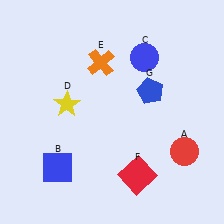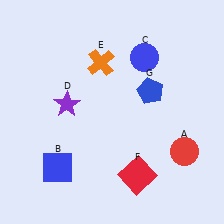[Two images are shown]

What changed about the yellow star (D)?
In Image 1, D is yellow. In Image 2, it changed to purple.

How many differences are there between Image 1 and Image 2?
There is 1 difference between the two images.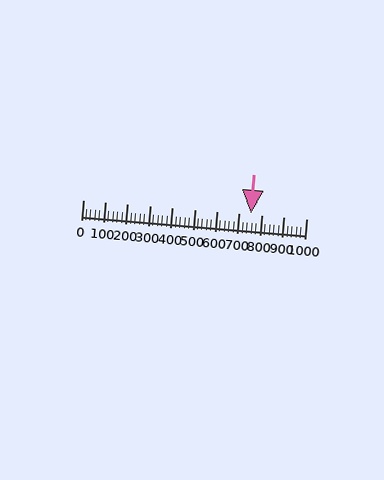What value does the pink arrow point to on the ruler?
The pink arrow points to approximately 750.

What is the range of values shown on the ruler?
The ruler shows values from 0 to 1000.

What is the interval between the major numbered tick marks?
The major tick marks are spaced 100 units apart.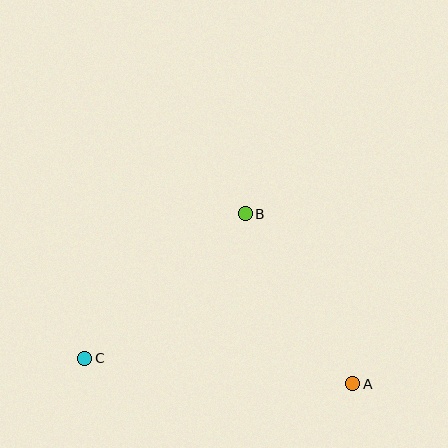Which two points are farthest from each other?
Points A and C are farthest from each other.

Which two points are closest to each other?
Points A and B are closest to each other.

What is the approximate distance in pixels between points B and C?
The distance between B and C is approximately 216 pixels.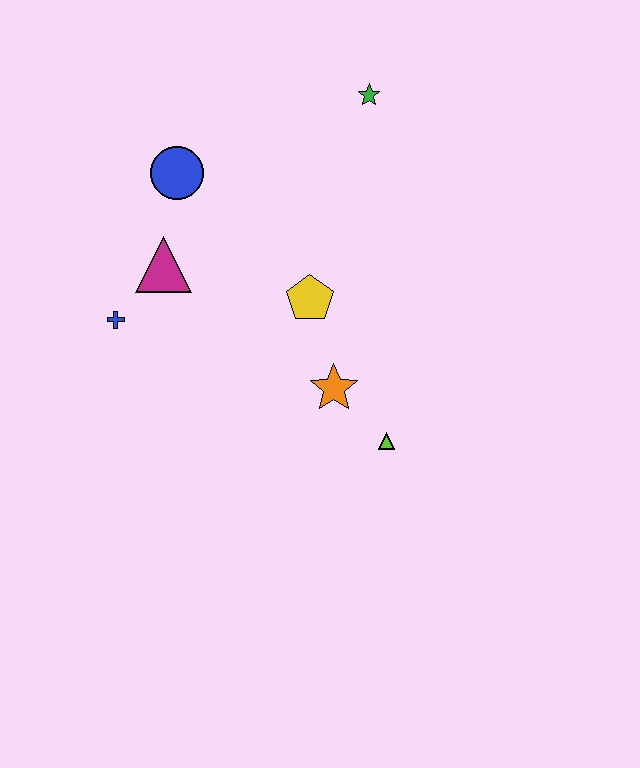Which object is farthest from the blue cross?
The green star is farthest from the blue cross.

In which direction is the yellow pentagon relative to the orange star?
The yellow pentagon is above the orange star.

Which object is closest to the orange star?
The lime triangle is closest to the orange star.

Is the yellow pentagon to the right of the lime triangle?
No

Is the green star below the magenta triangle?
No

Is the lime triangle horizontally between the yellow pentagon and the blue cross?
No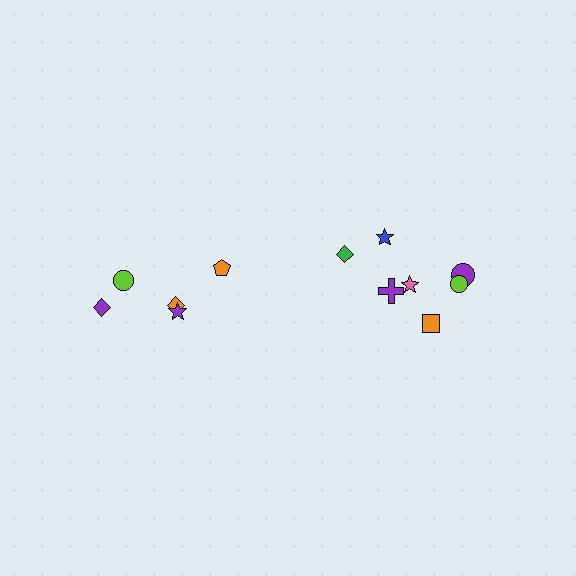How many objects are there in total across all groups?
There are 12 objects.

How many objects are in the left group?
There are 5 objects.